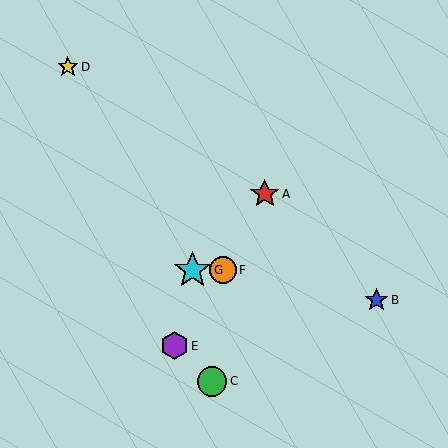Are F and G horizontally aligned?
Yes, both are at y≈270.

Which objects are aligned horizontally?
Objects F, G are aligned horizontally.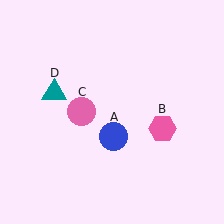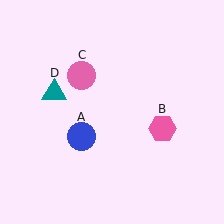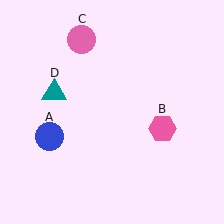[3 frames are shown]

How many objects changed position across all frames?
2 objects changed position: blue circle (object A), pink circle (object C).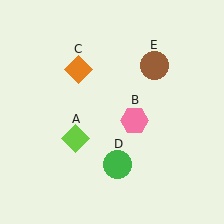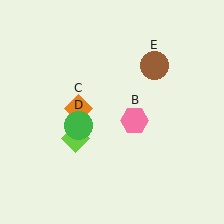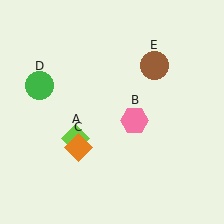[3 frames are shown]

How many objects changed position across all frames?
2 objects changed position: orange diamond (object C), green circle (object D).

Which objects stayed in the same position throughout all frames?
Lime diamond (object A) and pink hexagon (object B) and brown circle (object E) remained stationary.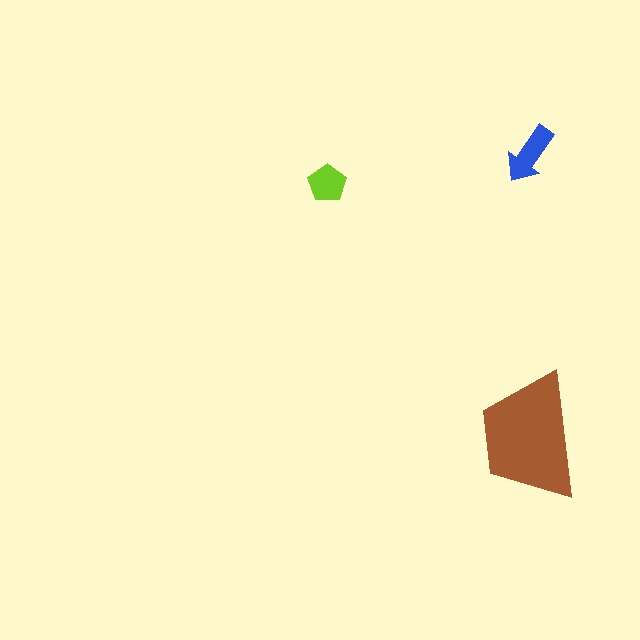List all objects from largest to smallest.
The brown trapezoid, the blue arrow, the lime pentagon.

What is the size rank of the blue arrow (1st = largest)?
2nd.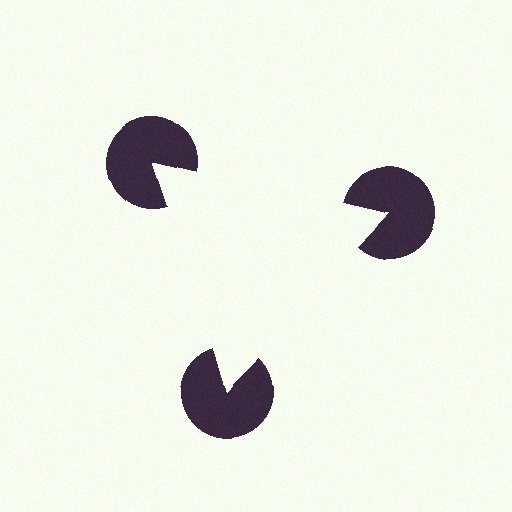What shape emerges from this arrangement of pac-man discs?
An illusory triangle — its edges are inferred from the aligned wedge cuts in the pac-man discs, not physically drawn.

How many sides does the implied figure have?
3 sides.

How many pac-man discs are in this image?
There are 3 — one at each vertex of the illusory triangle.